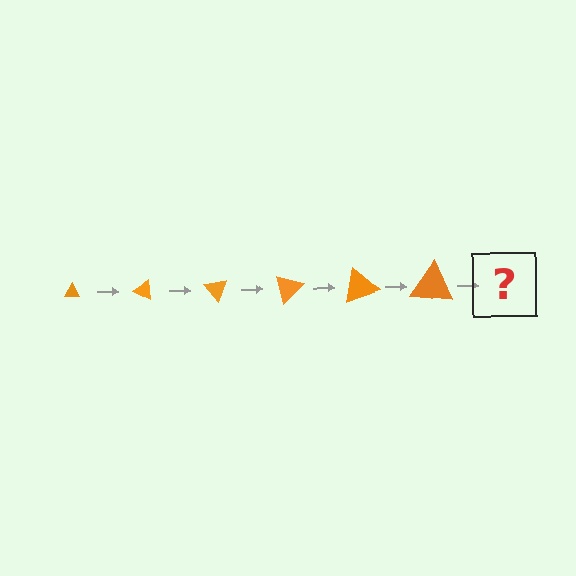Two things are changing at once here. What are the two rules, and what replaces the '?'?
The two rules are that the triangle grows larger each step and it rotates 25 degrees each step. The '?' should be a triangle, larger than the previous one and rotated 150 degrees from the start.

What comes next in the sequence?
The next element should be a triangle, larger than the previous one and rotated 150 degrees from the start.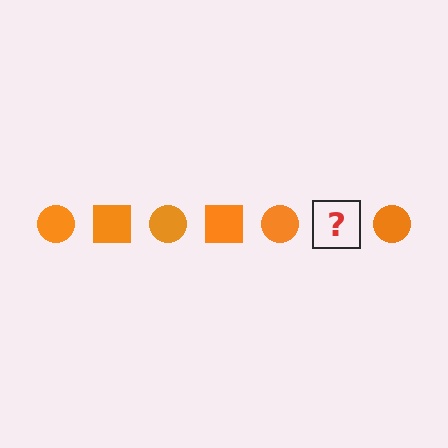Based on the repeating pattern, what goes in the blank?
The blank should be an orange square.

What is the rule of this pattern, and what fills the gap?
The rule is that the pattern cycles through circle, square shapes in orange. The gap should be filled with an orange square.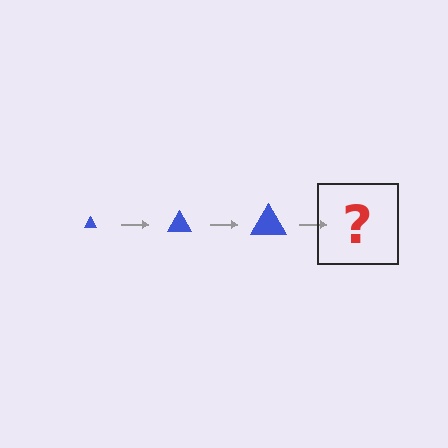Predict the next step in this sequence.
The next step is a blue triangle, larger than the previous one.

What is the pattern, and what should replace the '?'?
The pattern is that the triangle gets progressively larger each step. The '?' should be a blue triangle, larger than the previous one.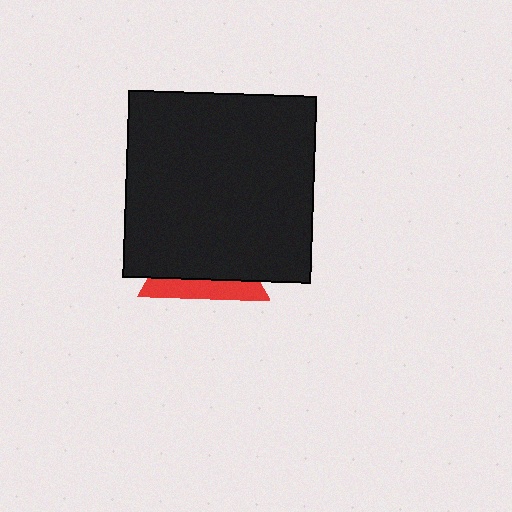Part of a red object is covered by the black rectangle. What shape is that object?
It is a triangle.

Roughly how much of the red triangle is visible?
A small part of it is visible (roughly 31%).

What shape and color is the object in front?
The object in front is a black rectangle.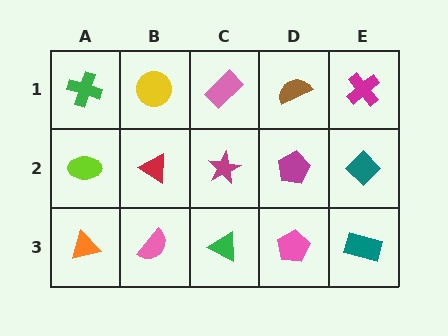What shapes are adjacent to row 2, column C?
A pink rectangle (row 1, column C), a green triangle (row 3, column C), a red triangle (row 2, column B), a magenta pentagon (row 2, column D).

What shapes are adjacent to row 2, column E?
A magenta cross (row 1, column E), a teal rectangle (row 3, column E), a magenta pentagon (row 2, column D).